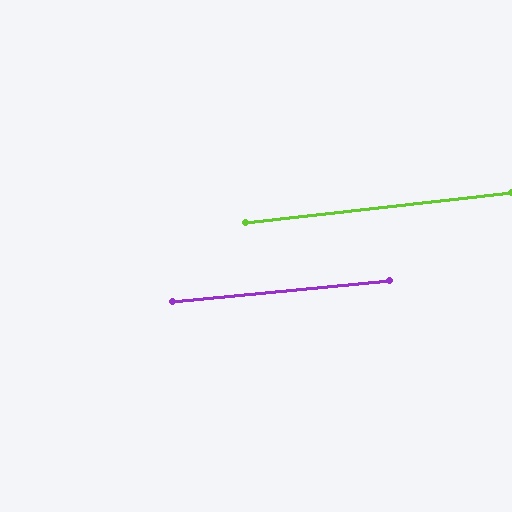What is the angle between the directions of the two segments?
Approximately 1 degree.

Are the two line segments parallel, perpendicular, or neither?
Parallel — their directions differ by only 0.7°.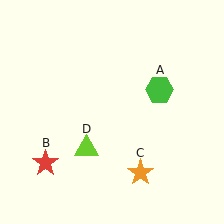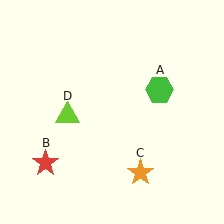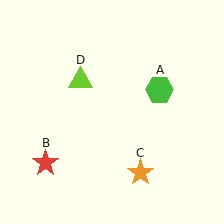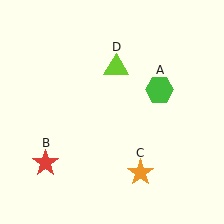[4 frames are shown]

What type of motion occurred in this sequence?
The lime triangle (object D) rotated clockwise around the center of the scene.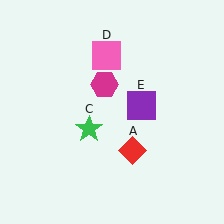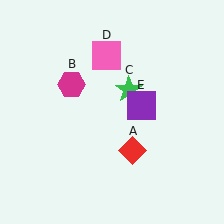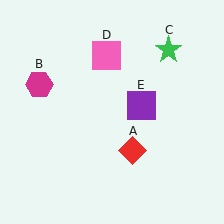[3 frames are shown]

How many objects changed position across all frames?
2 objects changed position: magenta hexagon (object B), green star (object C).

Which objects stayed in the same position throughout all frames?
Red diamond (object A) and pink square (object D) and purple square (object E) remained stationary.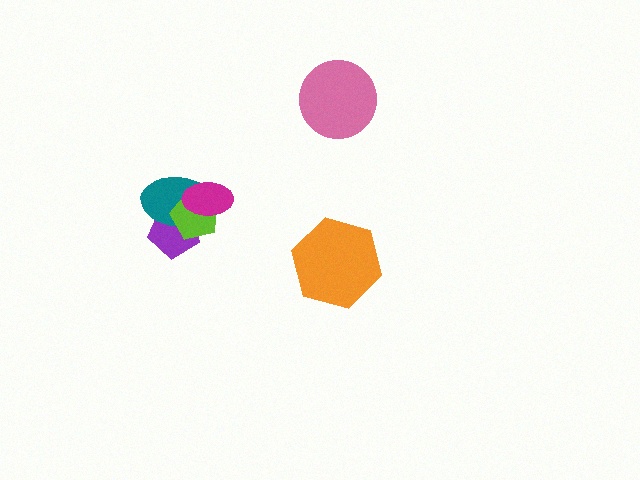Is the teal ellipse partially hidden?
Yes, it is partially covered by another shape.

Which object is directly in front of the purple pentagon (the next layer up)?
The teal ellipse is directly in front of the purple pentagon.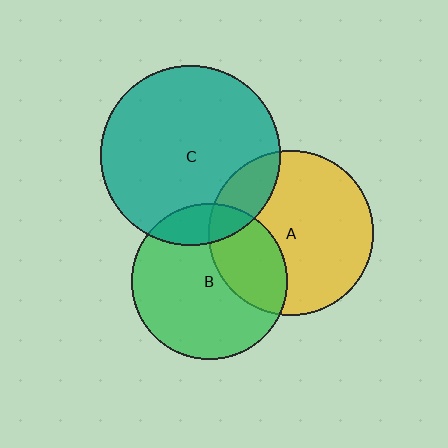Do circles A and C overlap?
Yes.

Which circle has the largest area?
Circle C (teal).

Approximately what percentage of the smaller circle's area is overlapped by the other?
Approximately 15%.